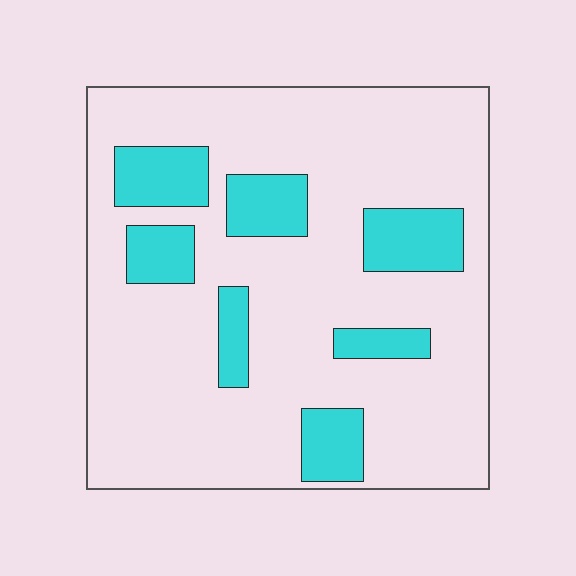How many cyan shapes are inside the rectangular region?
7.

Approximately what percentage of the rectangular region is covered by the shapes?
Approximately 20%.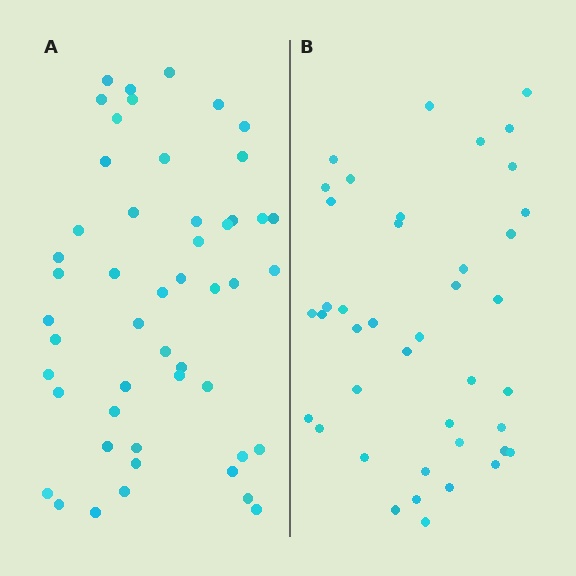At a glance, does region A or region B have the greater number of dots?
Region A (the left region) has more dots.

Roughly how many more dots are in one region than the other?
Region A has roughly 8 or so more dots than region B.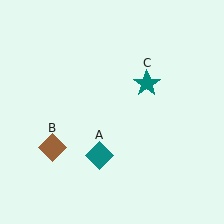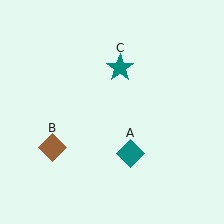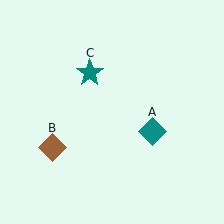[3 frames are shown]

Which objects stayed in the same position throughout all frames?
Brown diamond (object B) remained stationary.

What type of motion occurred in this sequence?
The teal diamond (object A), teal star (object C) rotated counterclockwise around the center of the scene.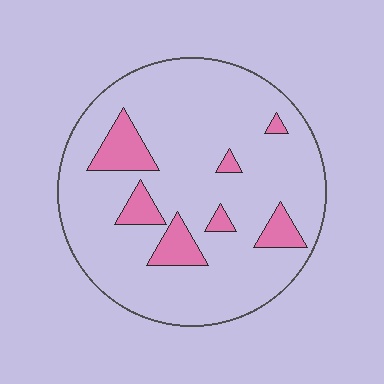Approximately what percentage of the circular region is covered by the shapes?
Approximately 15%.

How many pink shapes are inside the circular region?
7.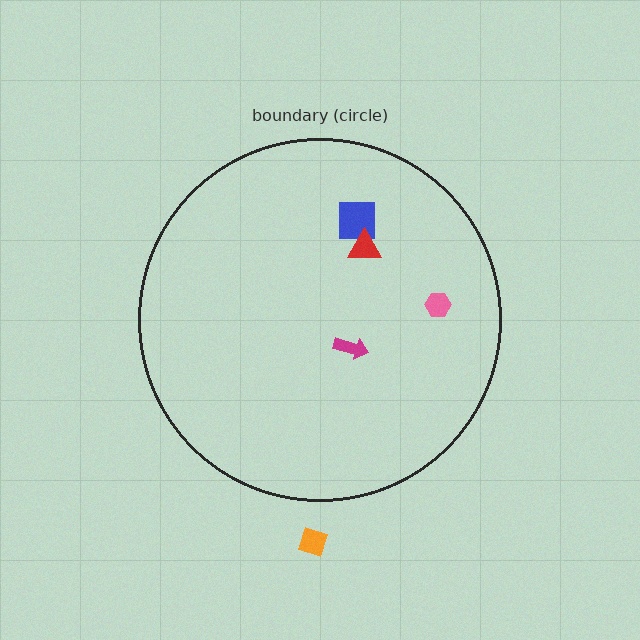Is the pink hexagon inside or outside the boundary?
Inside.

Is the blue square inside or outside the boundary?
Inside.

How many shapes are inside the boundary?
4 inside, 1 outside.